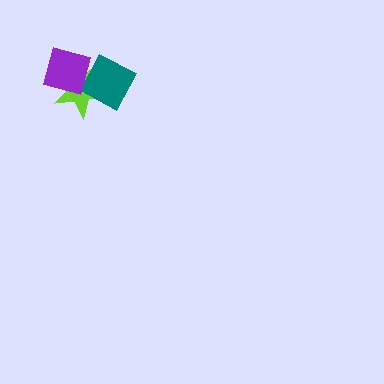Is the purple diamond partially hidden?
No, no other shape covers it.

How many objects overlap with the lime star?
2 objects overlap with the lime star.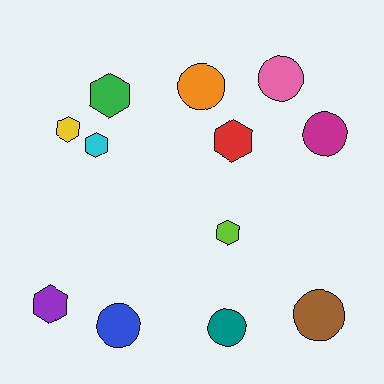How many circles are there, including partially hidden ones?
There are 6 circles.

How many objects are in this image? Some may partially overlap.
There are 12 objects.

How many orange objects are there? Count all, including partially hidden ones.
There is 1 orange object.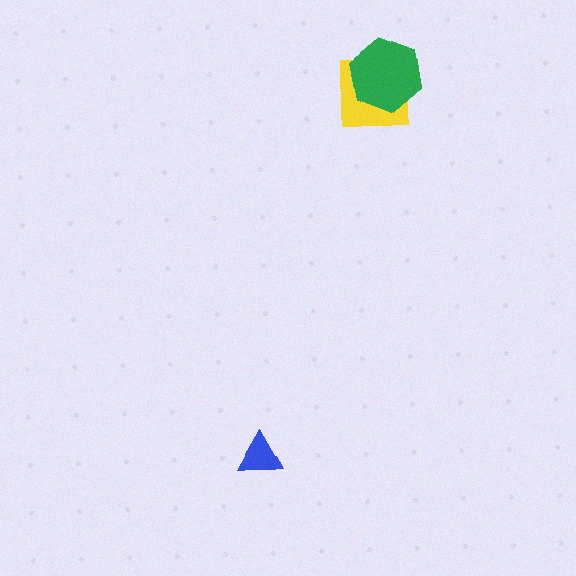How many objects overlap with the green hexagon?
1 object overlaps with the green hexagon.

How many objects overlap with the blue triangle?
0 objects overlap with the blue triangle.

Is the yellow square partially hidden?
Yes, it is partially covered by another shape.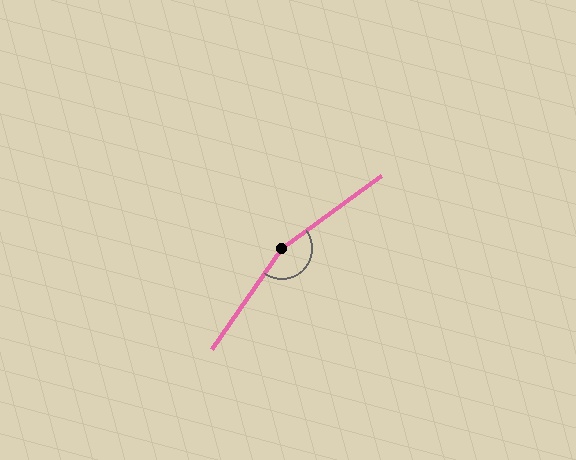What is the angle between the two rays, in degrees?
Approximately 161 degrees.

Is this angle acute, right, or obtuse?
It is obtuse.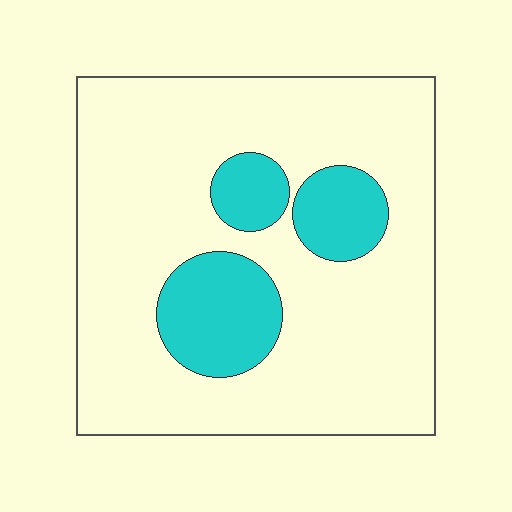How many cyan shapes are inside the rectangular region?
3.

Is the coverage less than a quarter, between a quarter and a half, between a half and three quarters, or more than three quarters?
Less than a quarter.